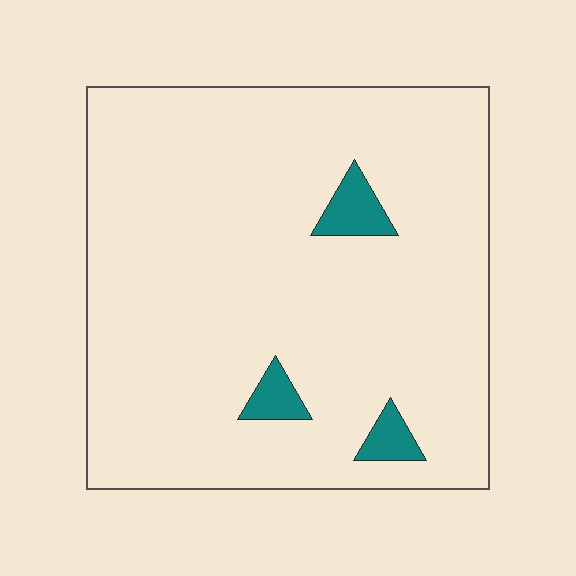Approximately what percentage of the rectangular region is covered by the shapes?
Approximately 5%.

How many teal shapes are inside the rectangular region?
3.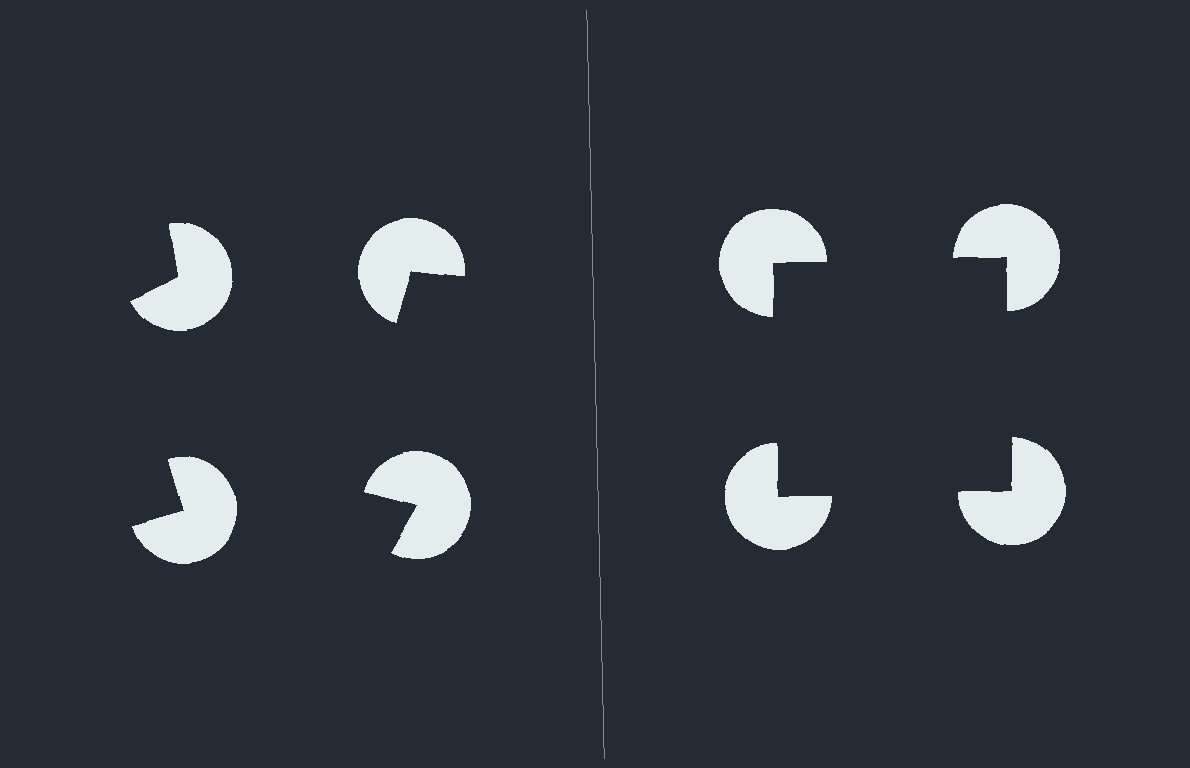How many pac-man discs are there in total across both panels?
8 — 4 on each side.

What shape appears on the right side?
An illusory square.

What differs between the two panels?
The pac-man discs are positioned identically on both sides; only the wedge orientations differ. On the right they align to a square; on the left they are misaligned.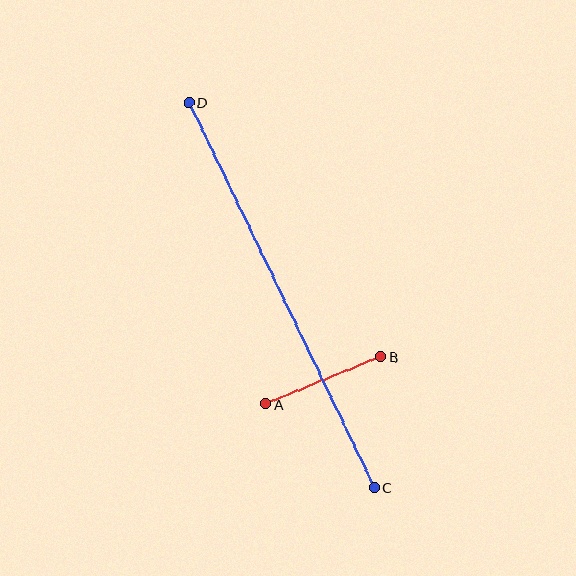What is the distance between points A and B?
The distance is approximately 124 pixels.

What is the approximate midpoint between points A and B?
The midpoint is at approximately (324, 380) pixels.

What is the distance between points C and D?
The distance is approximately 427 pixels.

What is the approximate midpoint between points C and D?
The midpoint is at approximately (281, 295) pixels.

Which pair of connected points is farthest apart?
Points C and D are farthest apart.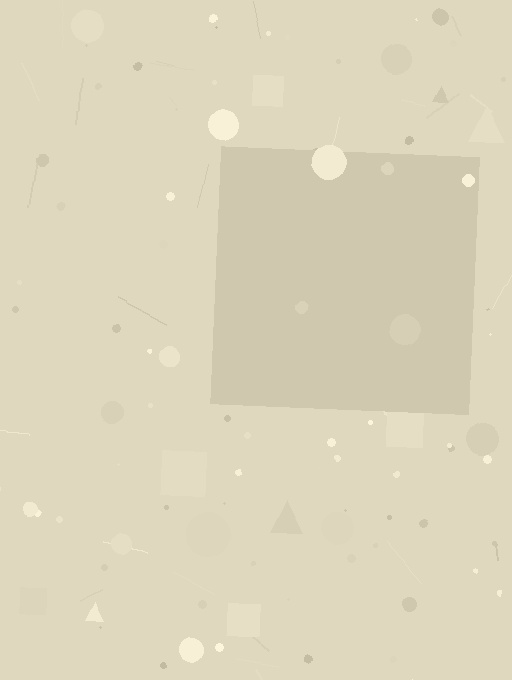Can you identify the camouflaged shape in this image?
The camouflaged shape is a square.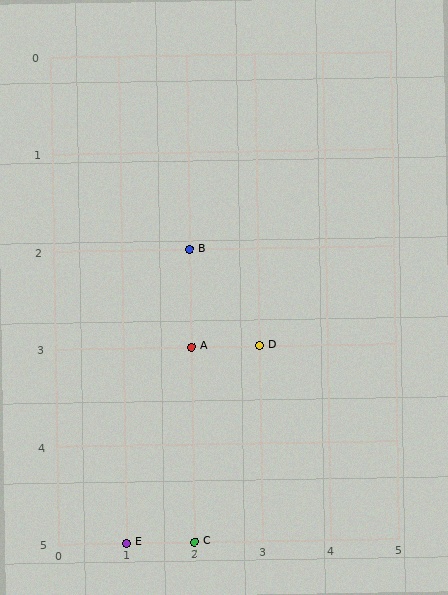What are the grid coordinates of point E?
Point E is at grid coordinates (1, 5).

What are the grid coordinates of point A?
Point A is at grid coordinates (2, 3).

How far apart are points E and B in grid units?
Points E and B are 1 column and 3 rows apart (about 3.2 grid units diagonally).